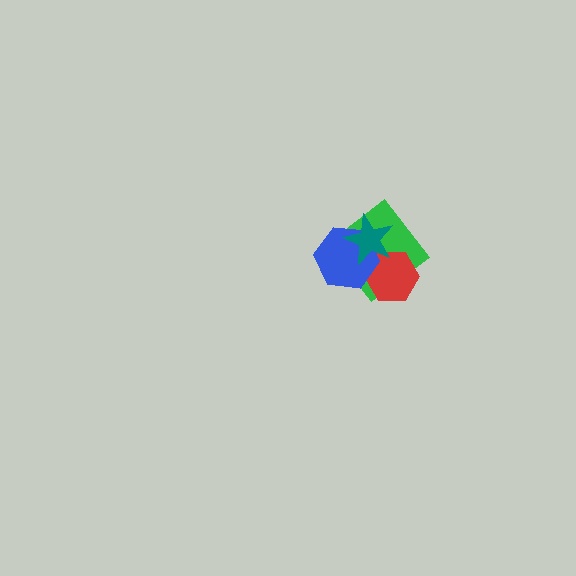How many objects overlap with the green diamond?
3 objects overlap with the green diamond.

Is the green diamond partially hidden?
Yes, it is partially covered by another shape.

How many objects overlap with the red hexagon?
3 objects overlap with the red hexagon.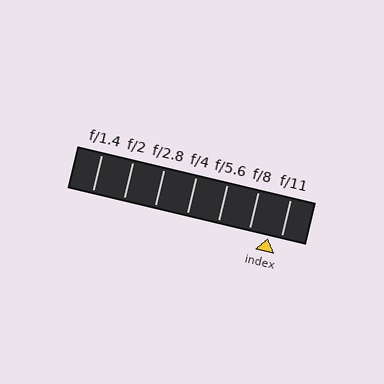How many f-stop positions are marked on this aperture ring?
There are 7 f-stop positions marked.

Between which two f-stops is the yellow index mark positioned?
The index mark is between f/8 and f/11.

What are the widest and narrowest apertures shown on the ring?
The widest aperture shown is f/1.4 and the narrowest is f/11.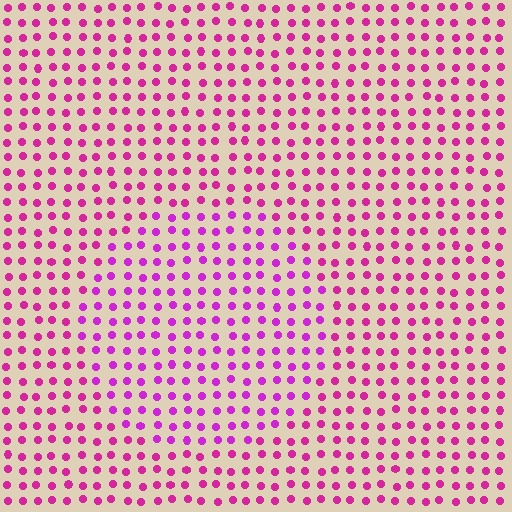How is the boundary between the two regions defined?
The boundary is defined purely by a slight shift in hue (about 22 degrees). Spacing, size, and orientation are identical on both sides.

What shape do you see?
I see a circle.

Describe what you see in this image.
The image is filled with small magenta elements in a uniform arrangement. A circle-shaped region is visible where the elements are tinted to a slightly different hue, forming a subtle color boundary.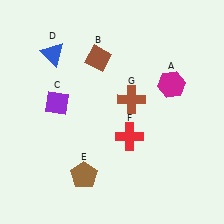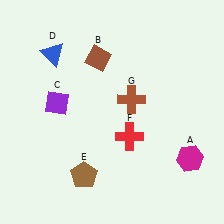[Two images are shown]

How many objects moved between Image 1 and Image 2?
1 object moved between the two images.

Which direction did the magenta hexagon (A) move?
The magenta hexagon (A) moved down.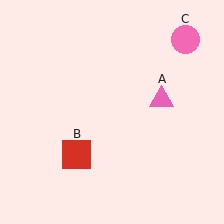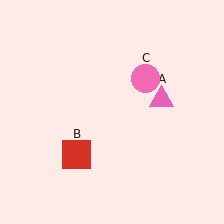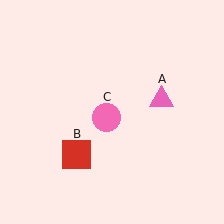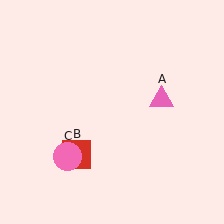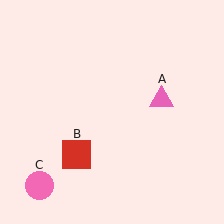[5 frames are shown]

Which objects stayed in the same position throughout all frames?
Pink triangle (object A) and red square (object B) remained stationary.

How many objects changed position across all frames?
1 object changed position: pink circle (object C).